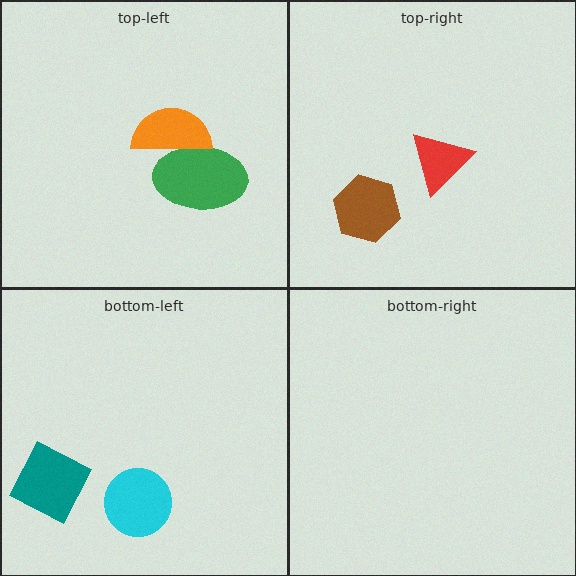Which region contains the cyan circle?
The bottom-left region.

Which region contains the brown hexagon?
The top-right region.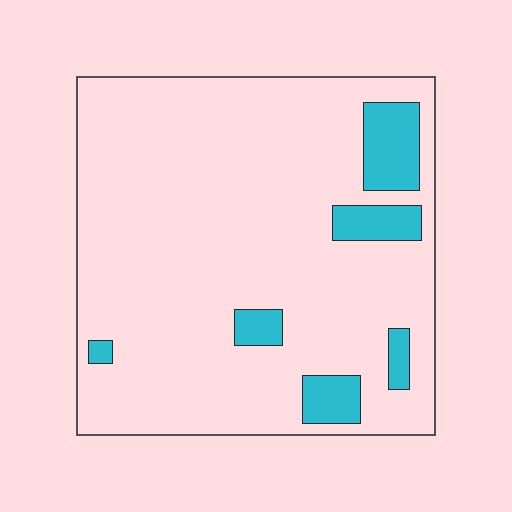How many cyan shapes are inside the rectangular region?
6.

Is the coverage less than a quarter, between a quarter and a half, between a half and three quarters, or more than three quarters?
Less than a quarter.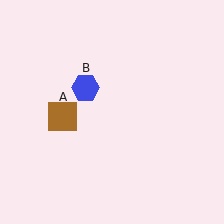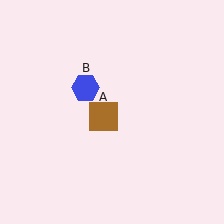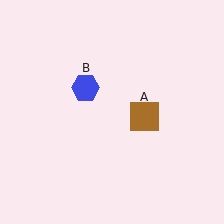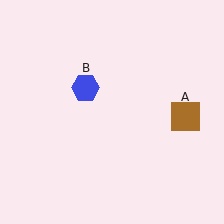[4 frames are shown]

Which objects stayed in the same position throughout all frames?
Blue hexagon (object B) remained stationary.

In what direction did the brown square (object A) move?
The brown square (object A) moved right.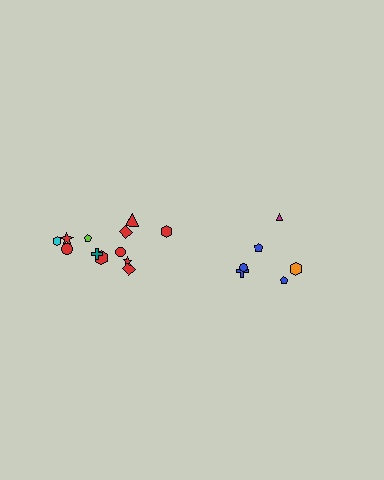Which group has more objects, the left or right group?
The left group.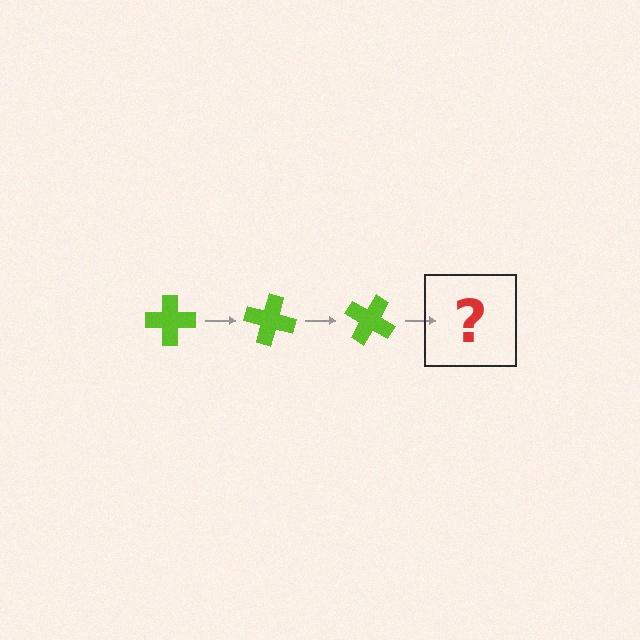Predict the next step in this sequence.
The next step is a lime cross rotated 45 degrees.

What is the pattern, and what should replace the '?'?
The pattern is that the cross rotates 15 degrees each step. The '?' should be a lime cross rotated 45 degrees.